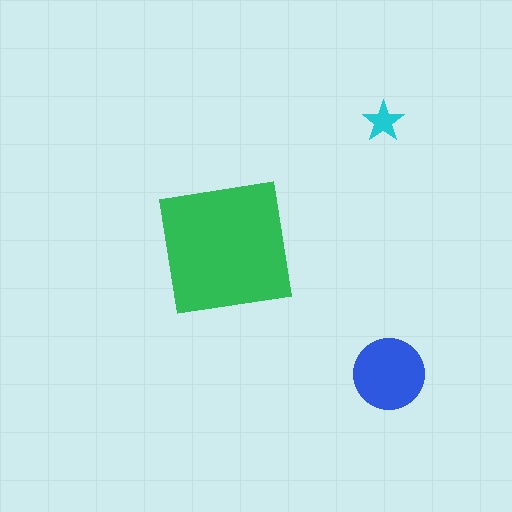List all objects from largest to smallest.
The green square, the blue circle, the cyan star.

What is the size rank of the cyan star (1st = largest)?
3rd.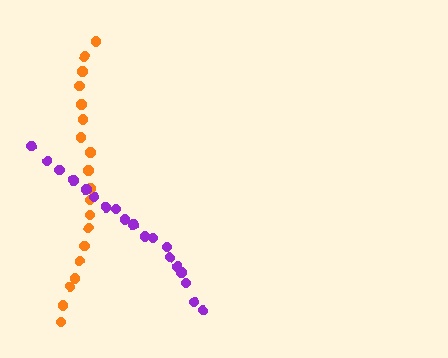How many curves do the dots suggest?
There are 2 distinct paths.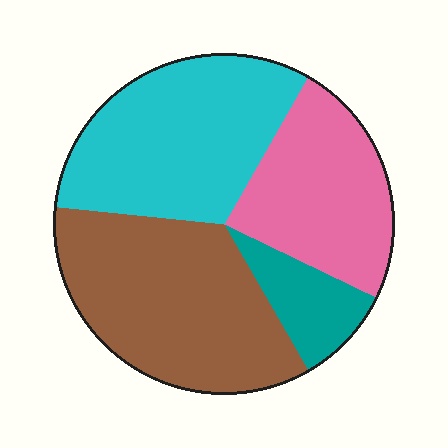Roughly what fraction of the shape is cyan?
Cyan covers roughly 30% of the shape.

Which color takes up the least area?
Teal, at roughly 10%.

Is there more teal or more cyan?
Cyan.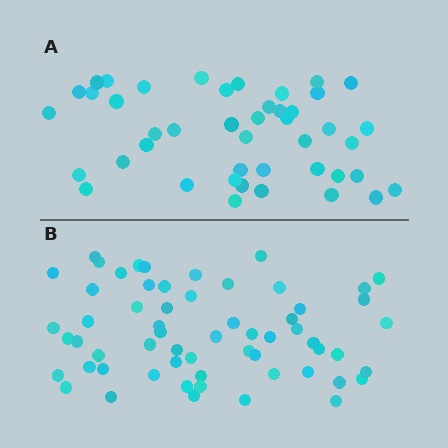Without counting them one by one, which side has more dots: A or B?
Region B (the bottom region) has more dots.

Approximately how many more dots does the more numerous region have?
Region B has approximately 15 more dots than region A.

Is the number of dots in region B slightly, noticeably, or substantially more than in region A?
Region B has noticeably more, but not dramatically so. The ratio is roughly 1.4 to 1.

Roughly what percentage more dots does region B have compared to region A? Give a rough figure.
About 35% more.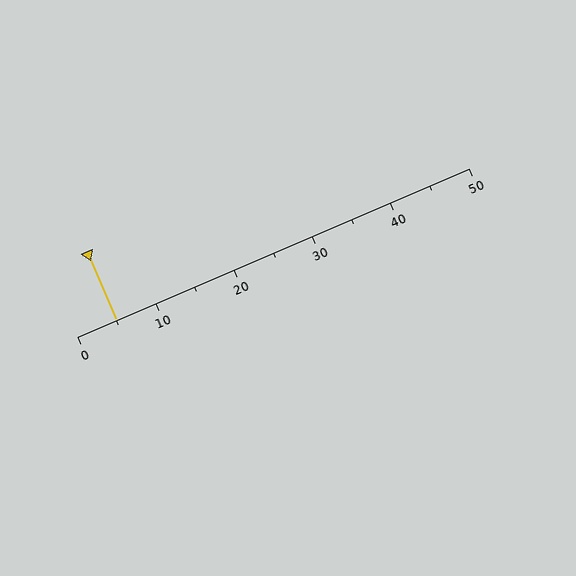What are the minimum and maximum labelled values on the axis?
The axis runs from 0 to 50.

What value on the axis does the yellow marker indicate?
The marker indicates approximately 5.